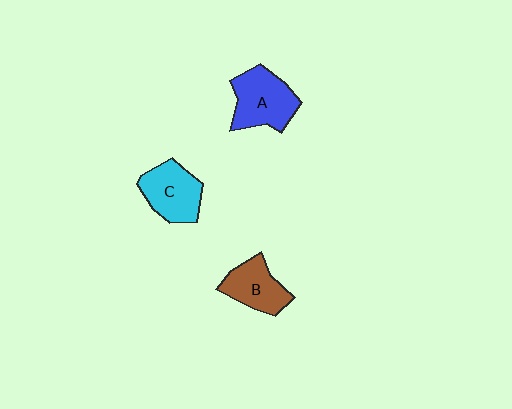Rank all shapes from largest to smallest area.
From largest to smallest: A (blue), C (cyan), B (brown).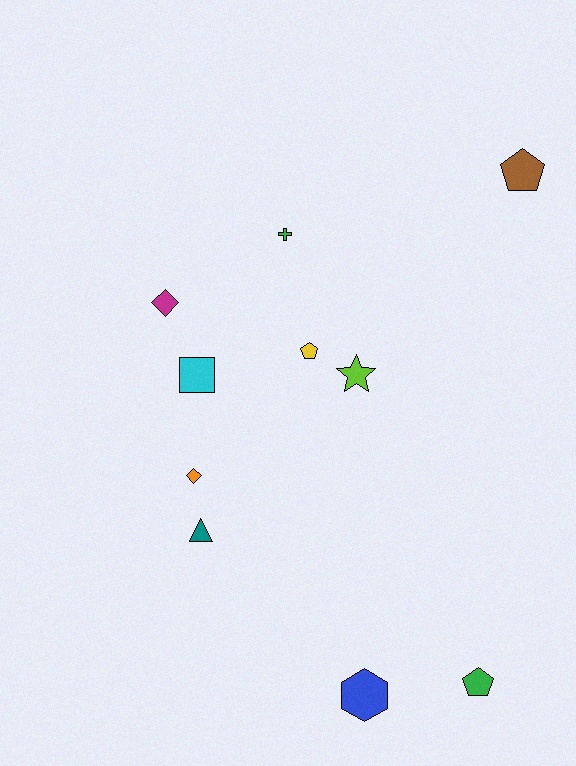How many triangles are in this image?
There is 1 triangle.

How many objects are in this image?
There are 10 objects.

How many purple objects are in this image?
There are no purple objects.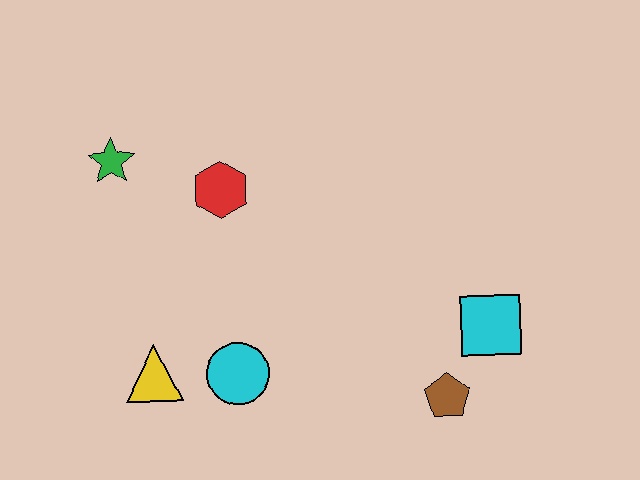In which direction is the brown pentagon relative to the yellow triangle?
The brown pentagon is to the right of the yellow triangle.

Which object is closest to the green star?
The red hexagon is closest to the green star.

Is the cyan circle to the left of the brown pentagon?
Yes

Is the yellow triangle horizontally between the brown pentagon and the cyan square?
No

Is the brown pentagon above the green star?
No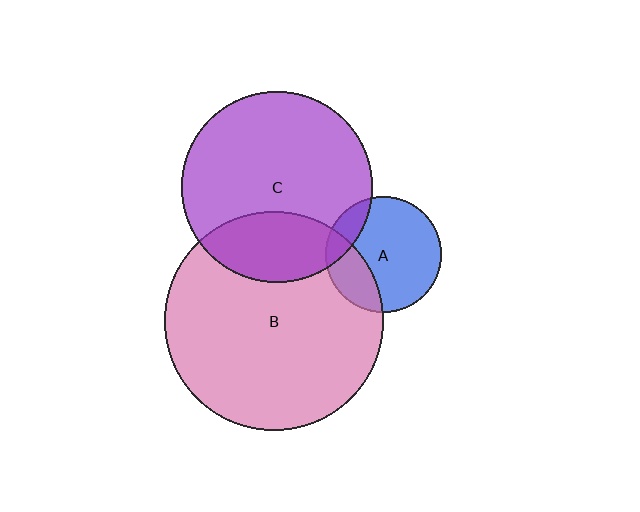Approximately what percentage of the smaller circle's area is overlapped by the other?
Approximately 25%.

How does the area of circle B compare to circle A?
Approximately 3.6 times.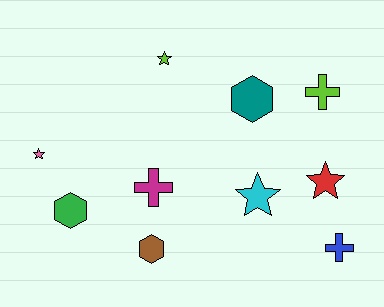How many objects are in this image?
There are 10 objects.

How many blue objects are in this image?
There is 1 blue object.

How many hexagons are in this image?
There are 3 hexagons.